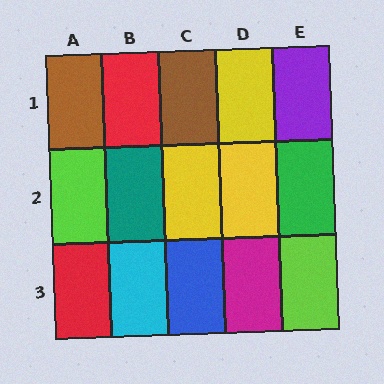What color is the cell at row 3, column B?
Cyan.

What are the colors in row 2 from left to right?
Lime, teal, yellow, yellow, green.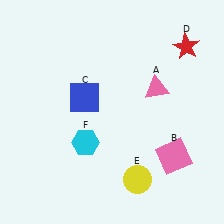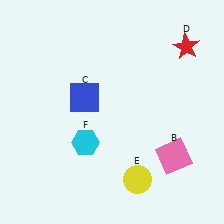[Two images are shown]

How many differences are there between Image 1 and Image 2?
There is 1 difference between the two images.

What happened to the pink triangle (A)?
The pink triangle (A) was removed in Image 2. It was in the top-right area of Image 1.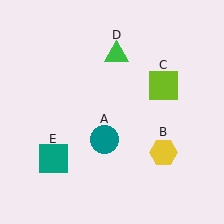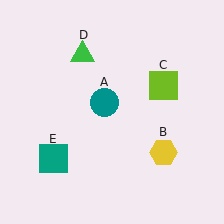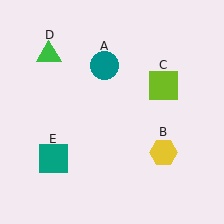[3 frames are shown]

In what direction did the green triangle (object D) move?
The green triangle (object D) moved left.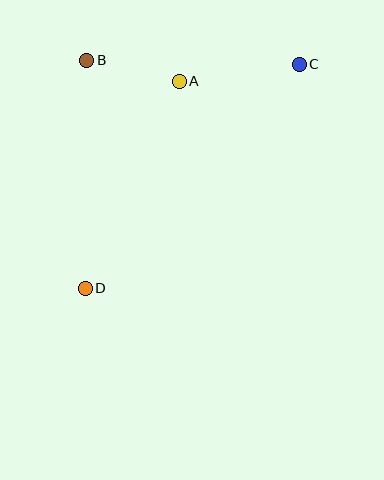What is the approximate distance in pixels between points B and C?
The distance between B and C is approximately 212 pixels.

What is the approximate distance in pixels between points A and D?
The distance between A and D is approximately 228 pixels.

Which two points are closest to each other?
Points A and B are closest to each other.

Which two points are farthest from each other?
Points C and D are farthest from each other.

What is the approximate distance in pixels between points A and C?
The distance between A and C is approximately 121 pixels.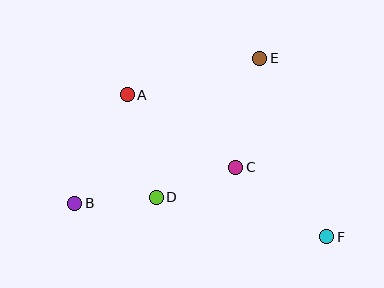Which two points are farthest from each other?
Points B and F are farthest from each other.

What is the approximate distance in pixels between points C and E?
The distance between C and E is approximately 111 pixels.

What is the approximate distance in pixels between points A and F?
The distance between A and F is approximately 245 pixels.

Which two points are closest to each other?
Points B and D are closest to each other.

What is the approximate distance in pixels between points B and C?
The distance between B and C is approximately 165 pixels.